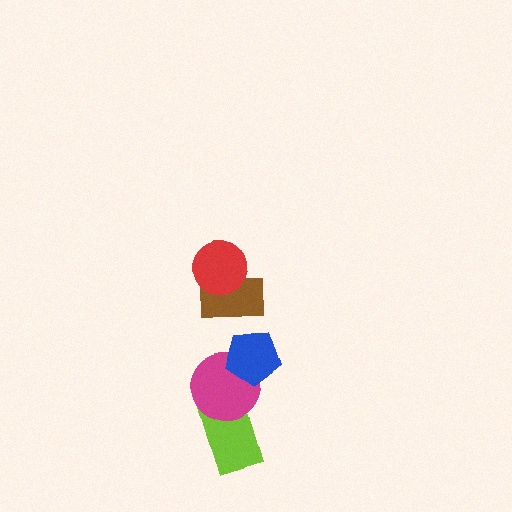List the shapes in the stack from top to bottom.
From top to bottom: the red circle, the brown rectangle, the blue pentagon, the magenta circle, the lime rectangle.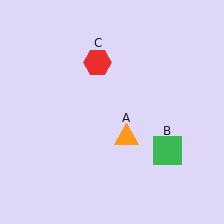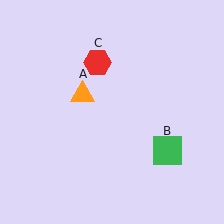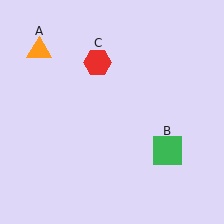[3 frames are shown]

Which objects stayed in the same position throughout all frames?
Green square (object B) and red hexagon (object C) remained stationary.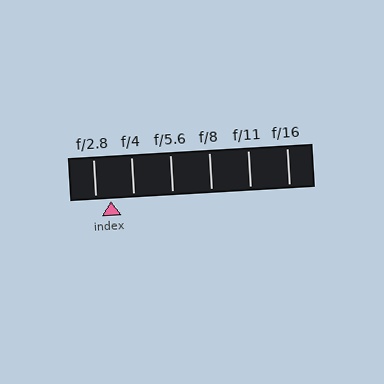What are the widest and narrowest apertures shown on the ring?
The widest aperture shown is f/2.8 and the narrowest is f/16.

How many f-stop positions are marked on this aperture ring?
There are 6 f-stop positions marked.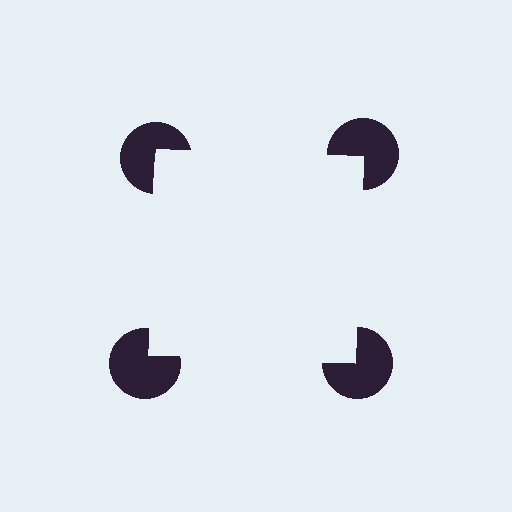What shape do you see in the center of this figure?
An illusory square — its edges are inferred from the aligned wedge cuts in the pac-man discs, not physically drawn.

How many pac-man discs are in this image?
There are 4 — one at each vertex of the illusory square.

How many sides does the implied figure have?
4 sides.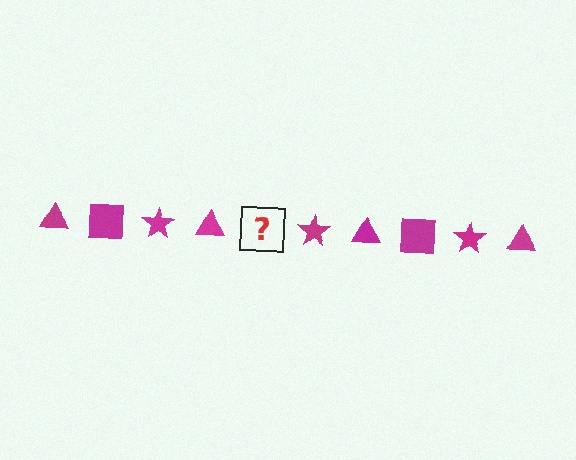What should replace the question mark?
The question mark should be replaced with a magenta square.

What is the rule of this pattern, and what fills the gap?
The rule is that the pattern cycles through triangle, square, star shapes in magenta. The gap should be filled with a magenta square.